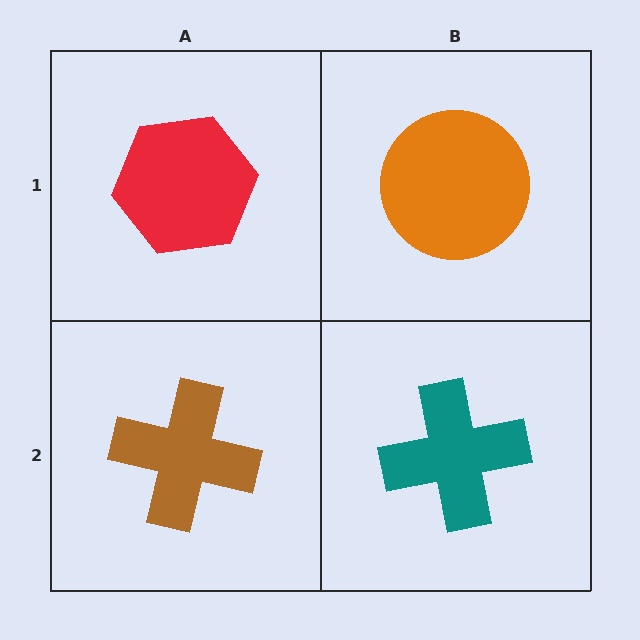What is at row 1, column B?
An orange circle.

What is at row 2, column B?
A teal cross.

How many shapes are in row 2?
2 shapes.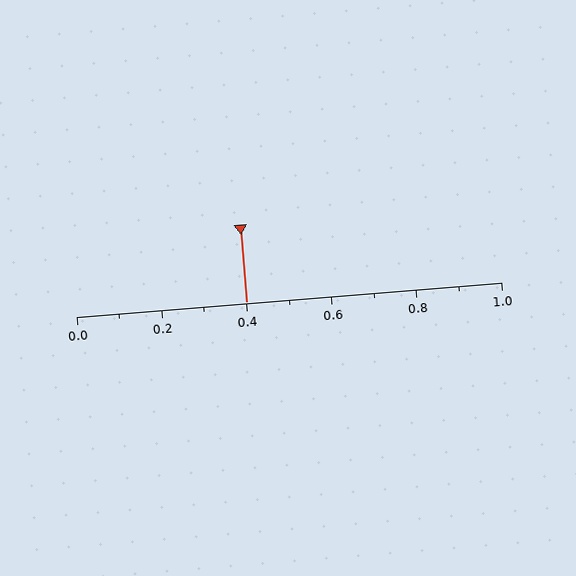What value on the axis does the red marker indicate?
The marker indicates approximately 0.4.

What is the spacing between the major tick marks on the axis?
The major ticks are spaced 0.2 apart.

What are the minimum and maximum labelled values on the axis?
The axis runs from 0.0 to 1.0.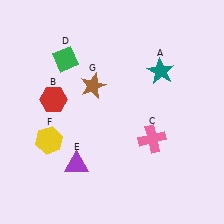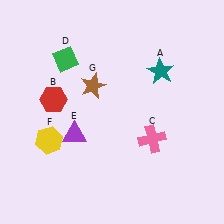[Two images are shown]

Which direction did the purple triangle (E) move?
The purple triangle (E) moved up.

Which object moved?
The purple triangle (E) moved up.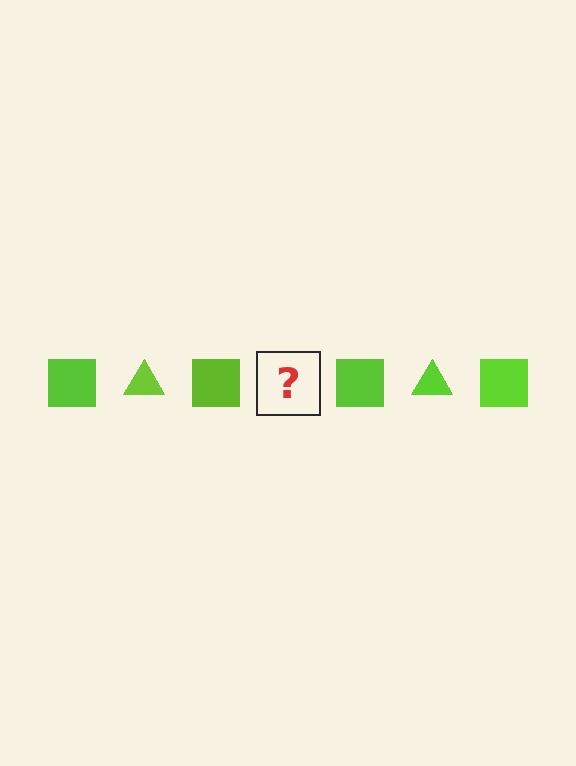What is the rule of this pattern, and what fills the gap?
The rule is that the pattern cycles through square, triangle shapes in lime. The gap should be filled with a lime triangle.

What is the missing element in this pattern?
The missing element is a lime triangle.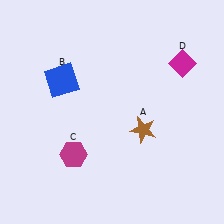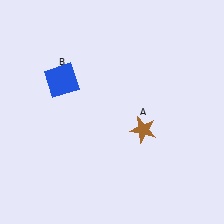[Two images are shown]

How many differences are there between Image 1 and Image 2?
There are 2 differences between the two images.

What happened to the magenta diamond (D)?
The magenta diamond (D) was removed in Image 2. It was in the top-right area of Image 1.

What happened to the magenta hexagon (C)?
The magenta hexagon (C) was removed in Image 2. It was in the bottom-left area of Image 1.